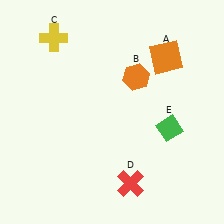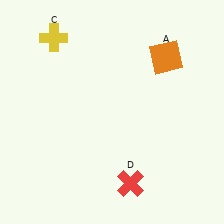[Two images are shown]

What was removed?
The orange hexagon (B), the green diamond (E) were removed in Image 2.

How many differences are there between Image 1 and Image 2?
There are 2 differences between the two images.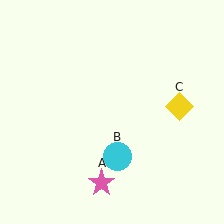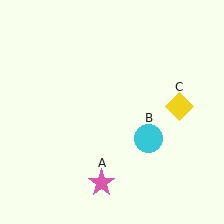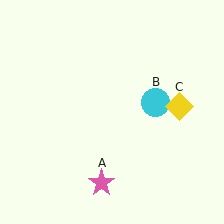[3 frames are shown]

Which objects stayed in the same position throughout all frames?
Pink star (object A) and yellow diamond (object C) remained stationary.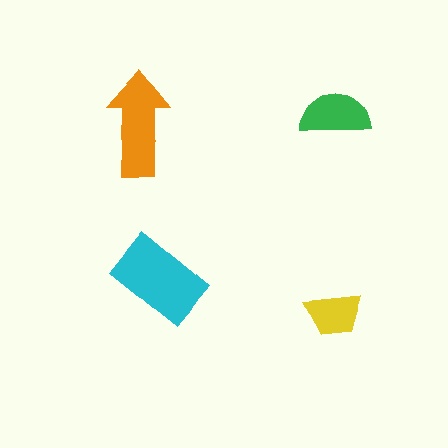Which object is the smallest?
The yellow trapezoid.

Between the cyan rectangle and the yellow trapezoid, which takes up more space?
The cyan rectangle.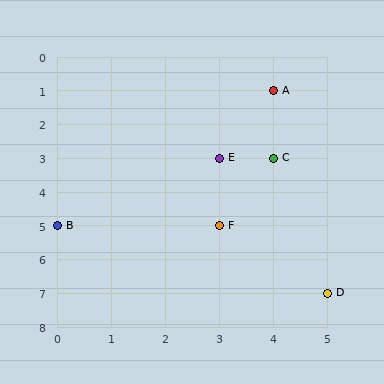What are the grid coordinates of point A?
Point A is at grid coordinates (4, 1).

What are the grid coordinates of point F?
Point F is at grid coordinates (3, 5).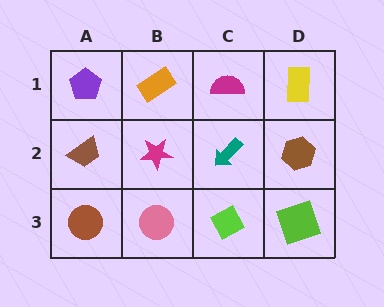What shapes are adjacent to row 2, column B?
An orange rectangle (row 1, column B), a pink circle (row 3, column B), a brown trapezoid (row 2, column A), a teal arrow (row 2, column C).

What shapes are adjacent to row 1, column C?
A teal arrow (row 2, column C), an orange rectangle (row 1, column B), a yellow rectangle (row 1, column D).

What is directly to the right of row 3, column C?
A lime square.